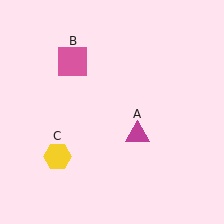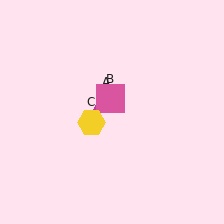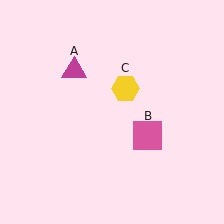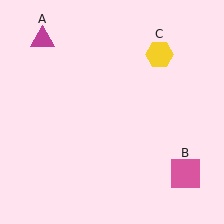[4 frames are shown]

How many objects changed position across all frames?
3 objects changed position: magenta triangle (object A), pink square (object B), yellow hexagon (object C).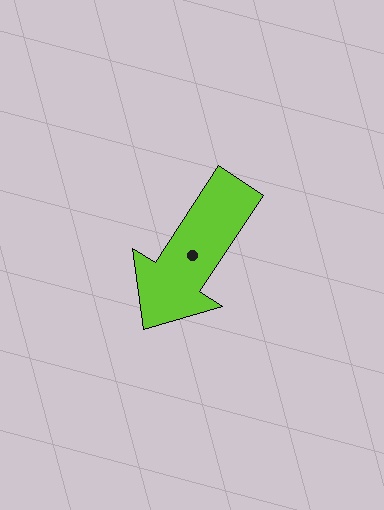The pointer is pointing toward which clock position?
Roughly 7 o'clock.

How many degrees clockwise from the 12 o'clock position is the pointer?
Approximately 213 degrees.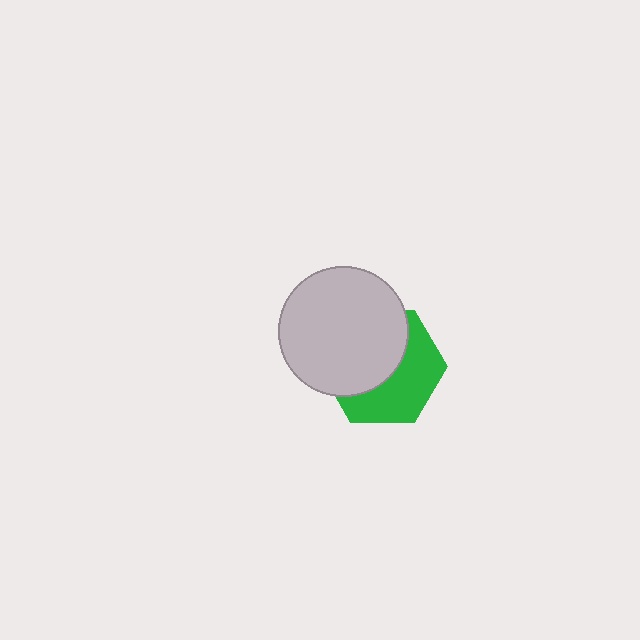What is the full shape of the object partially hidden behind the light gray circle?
The partially hidden object is a green hexagon.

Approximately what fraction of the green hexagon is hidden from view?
Roughly 53% of the green hexagon is hidden behind the light gray circle.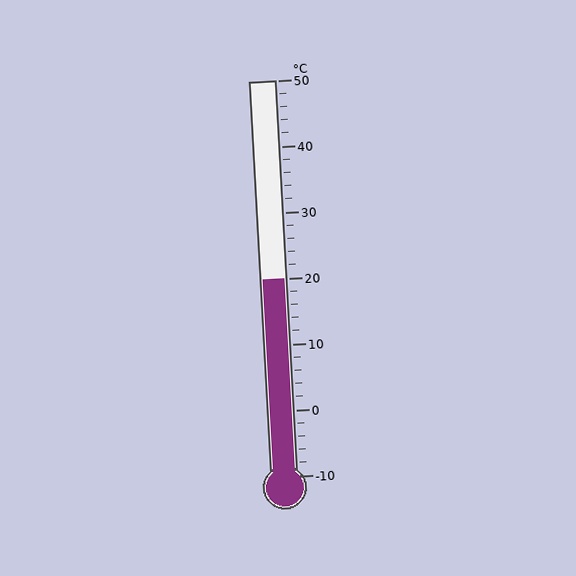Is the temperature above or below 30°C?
The temperature is below 30°C.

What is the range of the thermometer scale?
The thermometer scale ranges from -10°C to 50°C.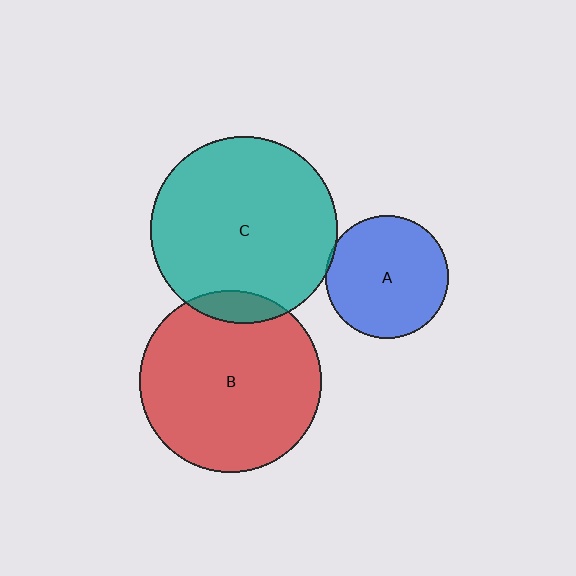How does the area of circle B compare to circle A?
Approximately 2.2 times.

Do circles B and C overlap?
Yes.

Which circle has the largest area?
Circle C (teal).